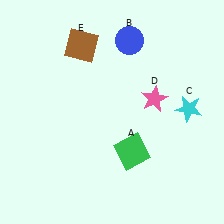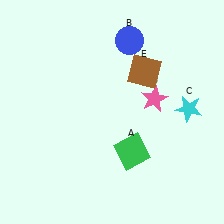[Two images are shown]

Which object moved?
The brown square (E) moved right.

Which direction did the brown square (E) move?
The brown square (E) moved right.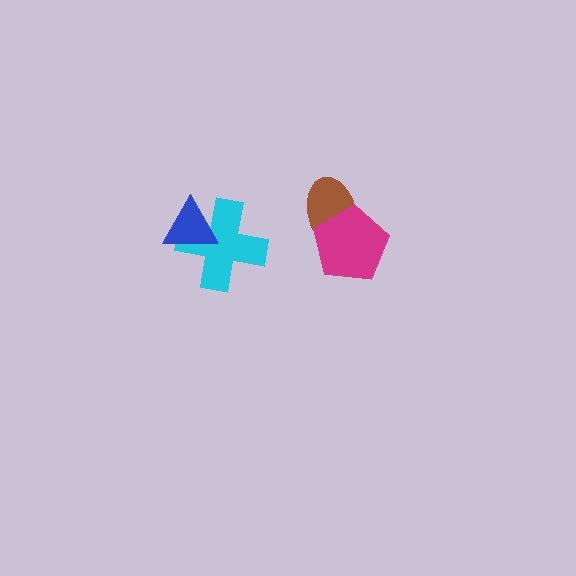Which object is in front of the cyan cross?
The blue triangle is in front of the cyan cross.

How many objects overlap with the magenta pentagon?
1 object overlaps with the magenta pentagon.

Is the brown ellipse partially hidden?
Yes, it is partially covered by another shape.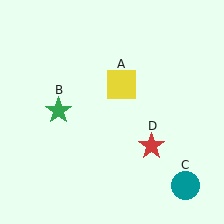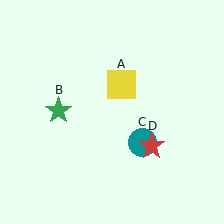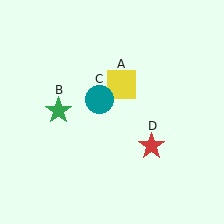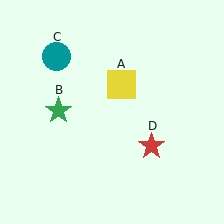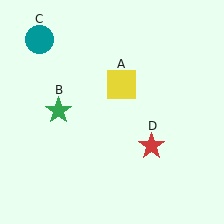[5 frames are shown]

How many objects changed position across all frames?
1 object changed position: teal circle (object C).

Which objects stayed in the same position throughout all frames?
Yellow square (object A) and green star (object B) and red star (object D) remained stationary.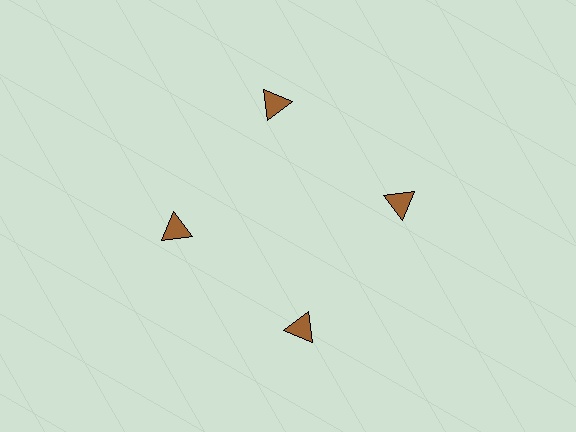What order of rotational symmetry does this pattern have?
This pattern has 4-fold rotational symmetry.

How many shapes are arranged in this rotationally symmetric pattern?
There are 4 shapes, arranged in 4 groups of 1.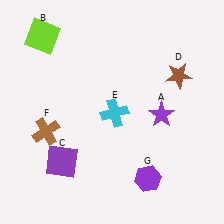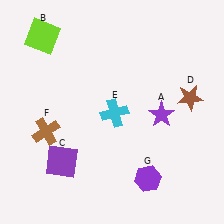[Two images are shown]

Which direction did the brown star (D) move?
The brown star (D) moved down.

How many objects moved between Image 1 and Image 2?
1 object moved between the two images.